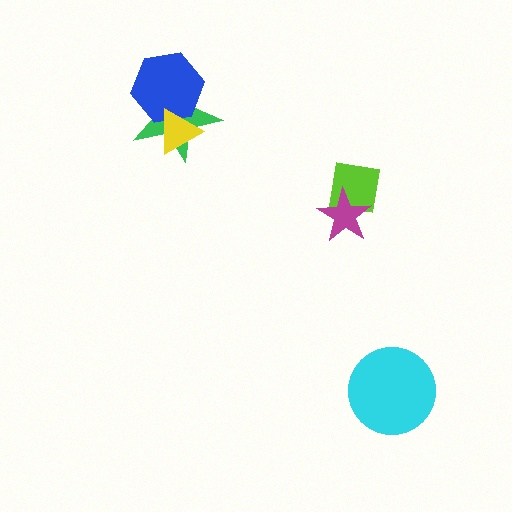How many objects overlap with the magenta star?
1 object overlaps with the magenta star.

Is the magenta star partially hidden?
No, no other shape covers it.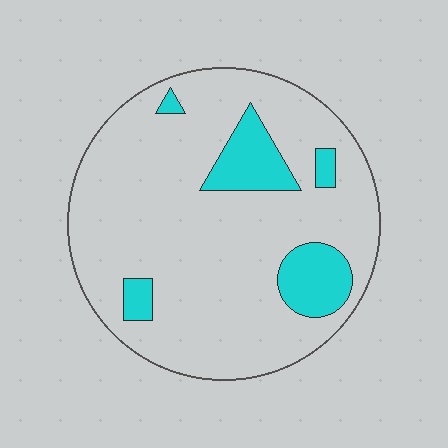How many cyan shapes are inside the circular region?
5.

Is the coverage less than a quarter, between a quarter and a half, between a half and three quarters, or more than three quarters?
Less than a quarter.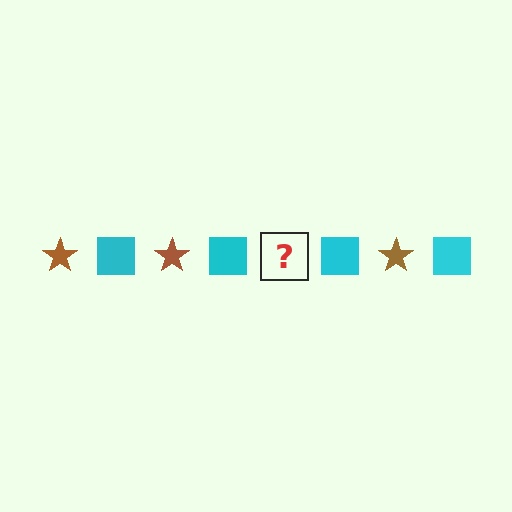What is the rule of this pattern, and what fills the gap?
The rule is that the pattern alternates between brown star and cyan square. The gap should be filled with a brown star.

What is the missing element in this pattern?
The missing element is a brown star.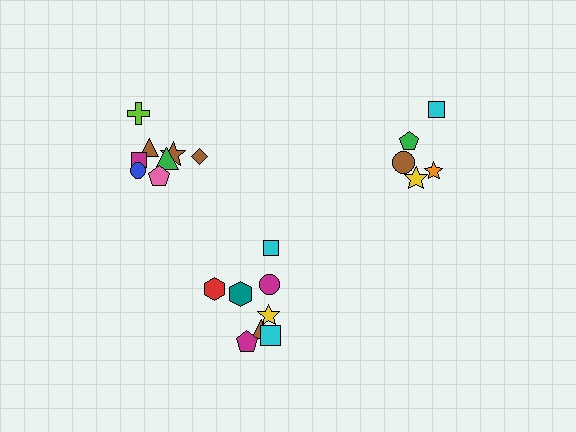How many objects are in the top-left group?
There are 8 objects.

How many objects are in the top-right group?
There are 5 objects.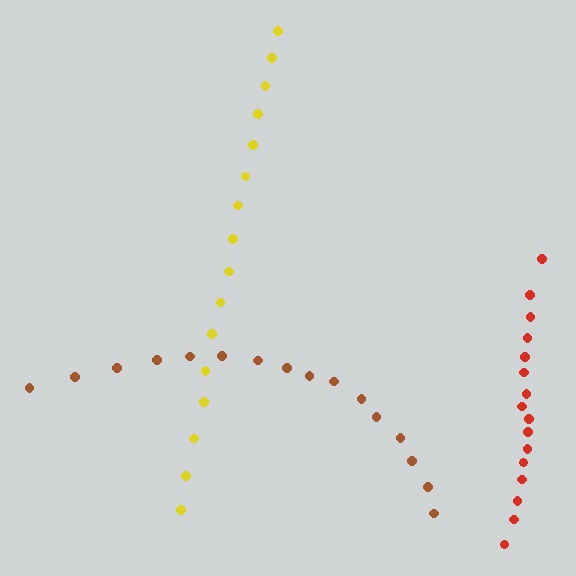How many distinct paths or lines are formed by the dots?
There are 3 distinct paths.